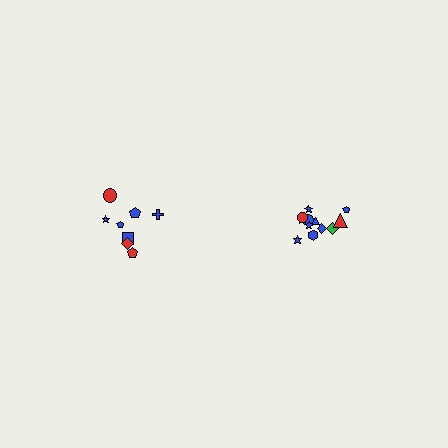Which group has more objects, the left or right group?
The right group.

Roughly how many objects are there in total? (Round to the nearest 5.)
Roughly 20 objects in total.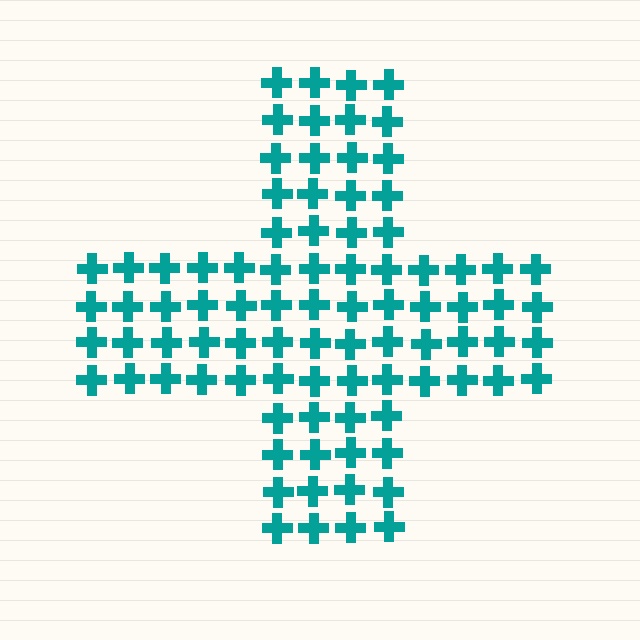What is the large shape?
The large shape is a cross.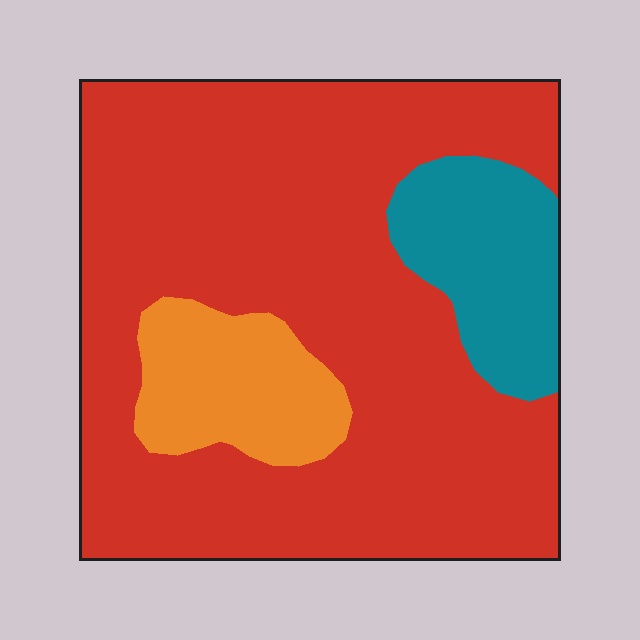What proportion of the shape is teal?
Teal takes up less than a quarter of the shape.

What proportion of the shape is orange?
Orange takes up about one eighth (1/8) of the shape.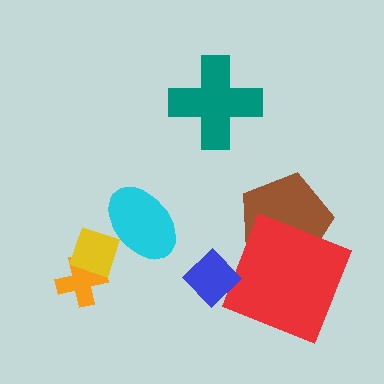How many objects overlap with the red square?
1 object overlaps with the red square.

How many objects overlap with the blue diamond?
0 objects overlap with the blue diamond.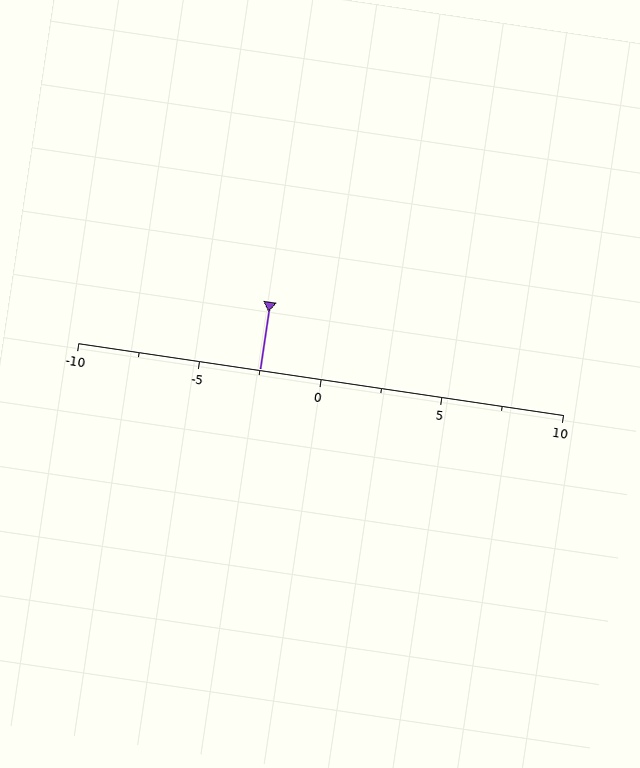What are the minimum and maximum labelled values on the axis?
The axis runs from -10 to 10.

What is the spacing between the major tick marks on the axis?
The major ticks are spaced 5 apart.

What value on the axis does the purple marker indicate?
The marker indicates approximately -2.5.